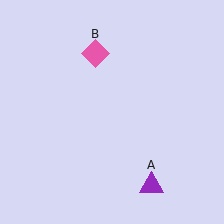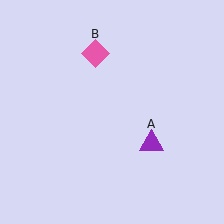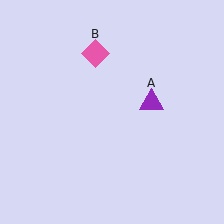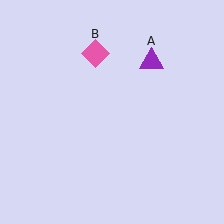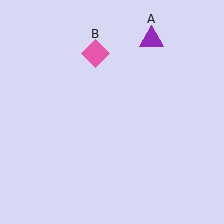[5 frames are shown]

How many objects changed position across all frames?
1 object changed position: purple triangle (object A).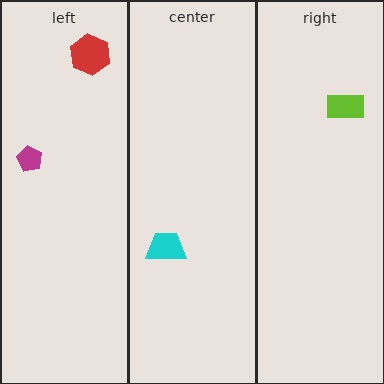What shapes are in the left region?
The magenta pentagon, the red hexagon.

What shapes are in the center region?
The cyan trapezoid.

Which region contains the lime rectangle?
The right region.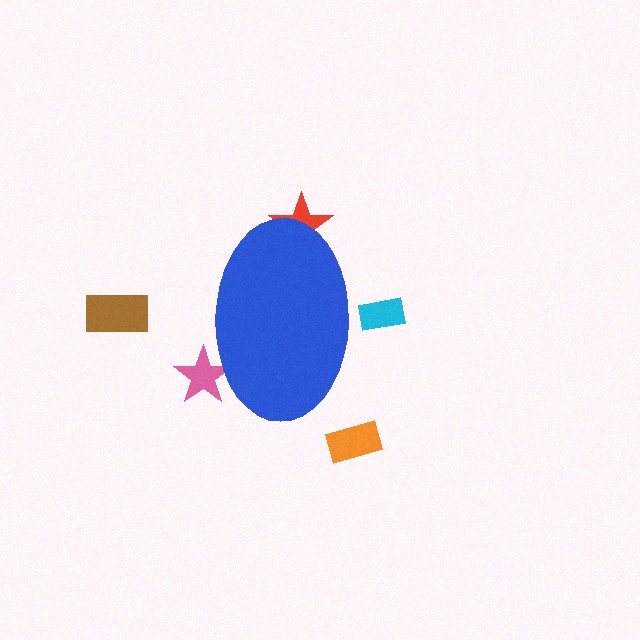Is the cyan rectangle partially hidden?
Yes, the cyan rectangle is partially hidden behind the blue ellipse.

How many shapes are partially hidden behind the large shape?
3 shapes are partially hidden.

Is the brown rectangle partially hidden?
No, the brown rectangle is fully visible.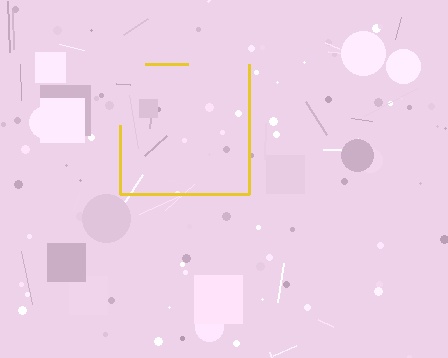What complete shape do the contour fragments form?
The contour fragments form a square.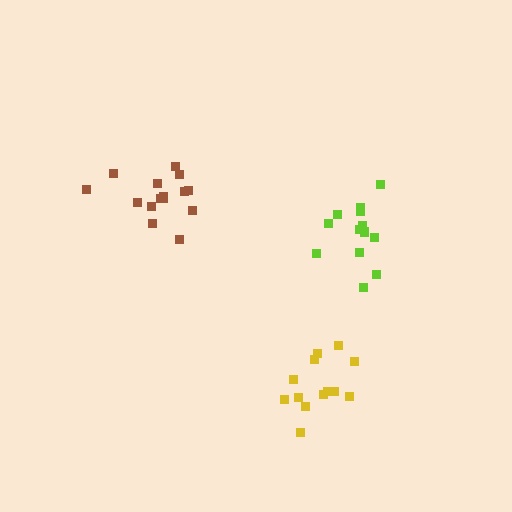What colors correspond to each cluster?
The clusters are colored: lime, yellow, brown.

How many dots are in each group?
Group 1: 13 dots, Group 2: 13 dots, Group 3: 15 dots (41 total).